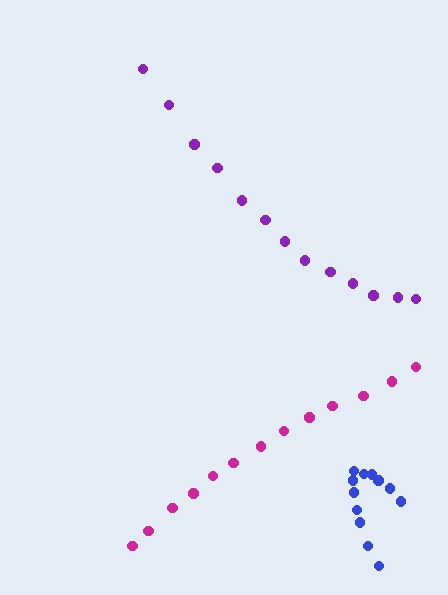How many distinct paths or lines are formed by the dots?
There are 3 distinct paths.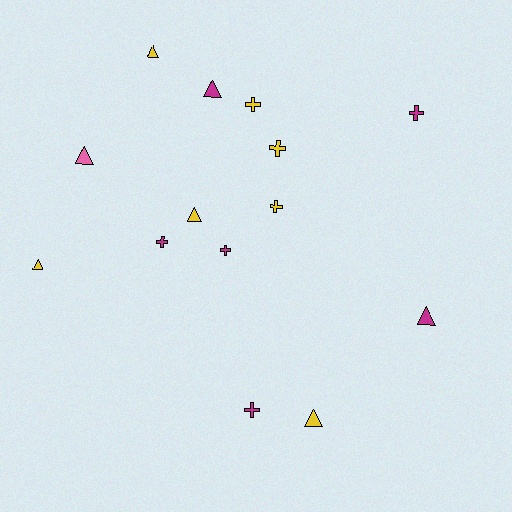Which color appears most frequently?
Yellow, with 7 objects.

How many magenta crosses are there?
There are 4 magenta crosses.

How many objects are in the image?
There are 14 objects.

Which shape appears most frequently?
Cross, with 7 objects.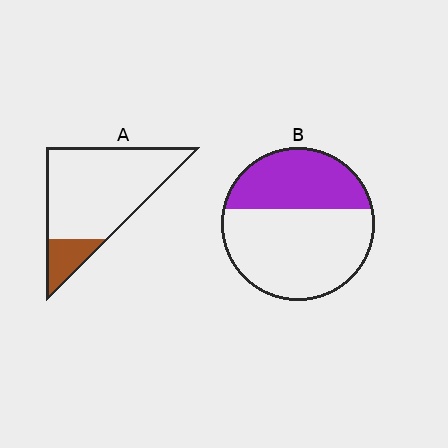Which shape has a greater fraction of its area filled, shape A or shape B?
Shape B.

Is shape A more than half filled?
No.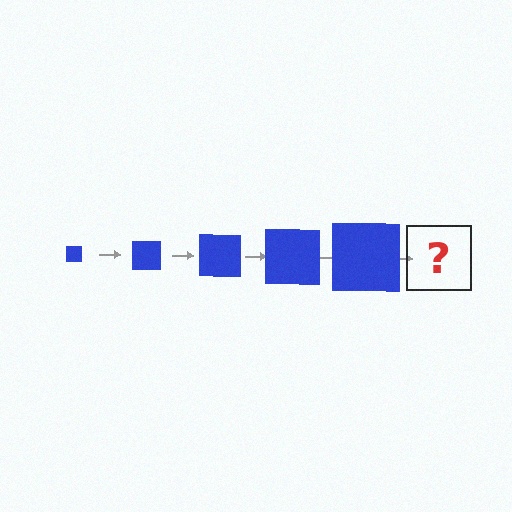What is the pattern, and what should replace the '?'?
The pattern is that the square gets progressively larger each step. The '?' should be a blue square, larger than the previous one.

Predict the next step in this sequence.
The next step is a blue square, larger than the previous one.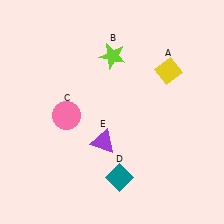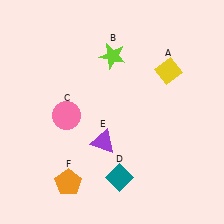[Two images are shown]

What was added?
An orange pentagon (F) was added in Image 2.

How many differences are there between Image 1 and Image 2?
There is 1 difference between the two images.